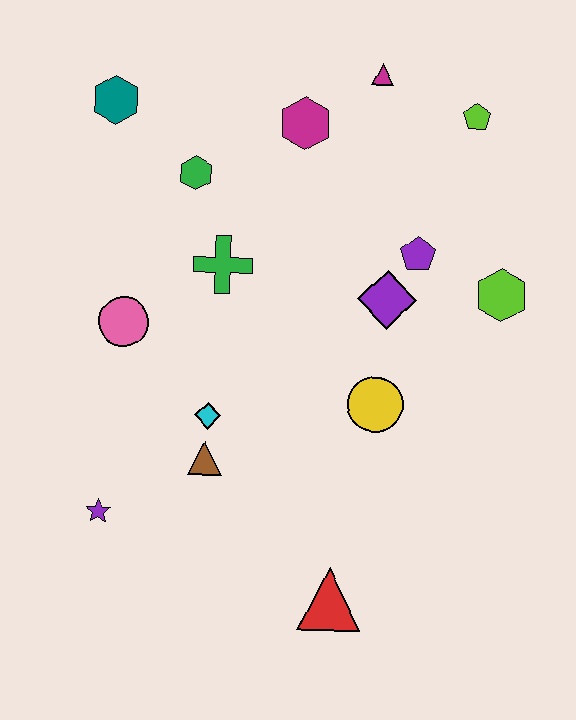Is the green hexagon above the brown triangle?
Yes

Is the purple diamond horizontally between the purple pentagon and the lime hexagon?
No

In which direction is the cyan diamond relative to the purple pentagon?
The cyan diamond is to the left of the purple pentagon.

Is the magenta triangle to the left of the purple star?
No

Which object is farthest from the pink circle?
The lime pentagon is farthest from the pink circle.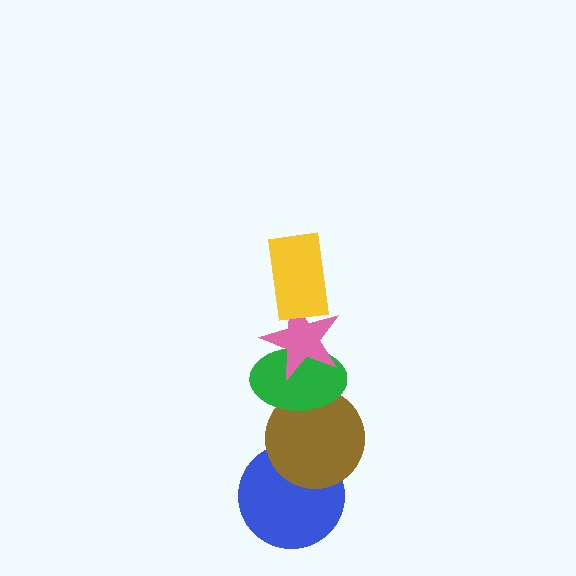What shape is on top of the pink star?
The yellow rectangle is on top of the pink star.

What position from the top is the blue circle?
The blue circle is 5th from the top.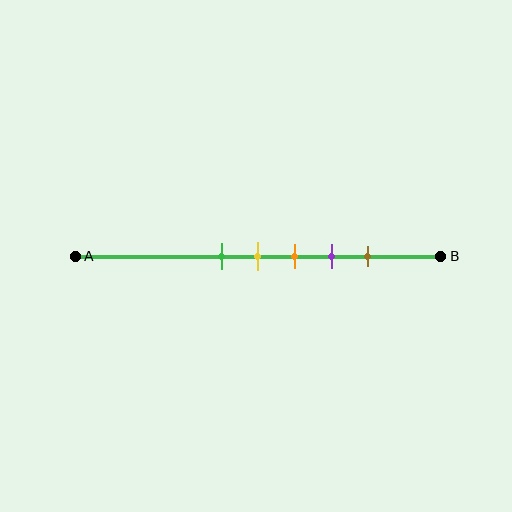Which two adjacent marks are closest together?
The green and yellow marks are the closest adjacent pair.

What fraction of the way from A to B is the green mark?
The green mark is approximately 40% (0.4) of the way from A to B.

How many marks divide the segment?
There are 5 marks dividing the segment.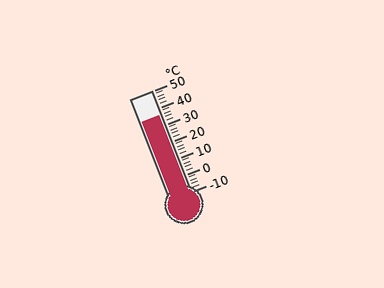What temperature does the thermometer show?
The thermometer shows approximately 36°C.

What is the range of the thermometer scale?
The thermometer scale ranges from -10°C to 50°C.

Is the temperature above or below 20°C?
The temperature is above 20°C.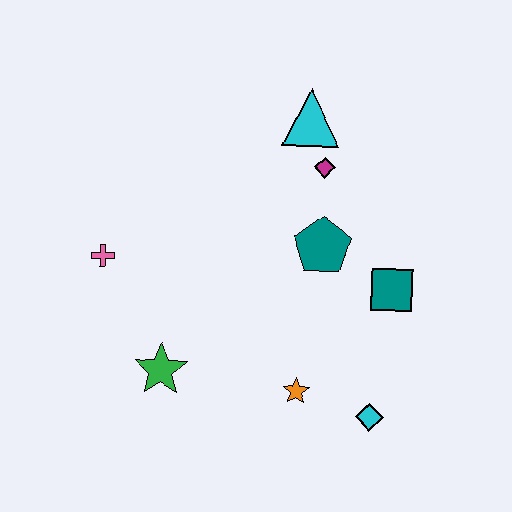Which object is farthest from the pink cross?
The cyan diamond is farthest from the pink cross.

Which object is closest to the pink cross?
The green star is closest to the pink cross.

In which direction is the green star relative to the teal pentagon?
The green star is to the left of the teal pentagon.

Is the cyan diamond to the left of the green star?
No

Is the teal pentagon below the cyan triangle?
Yes